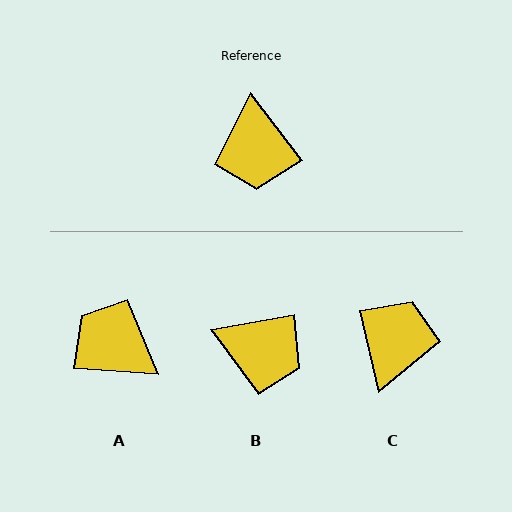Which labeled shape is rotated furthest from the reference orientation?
C, about 156 degrees away.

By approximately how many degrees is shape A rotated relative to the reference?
Approximately 130 degrees clockwise.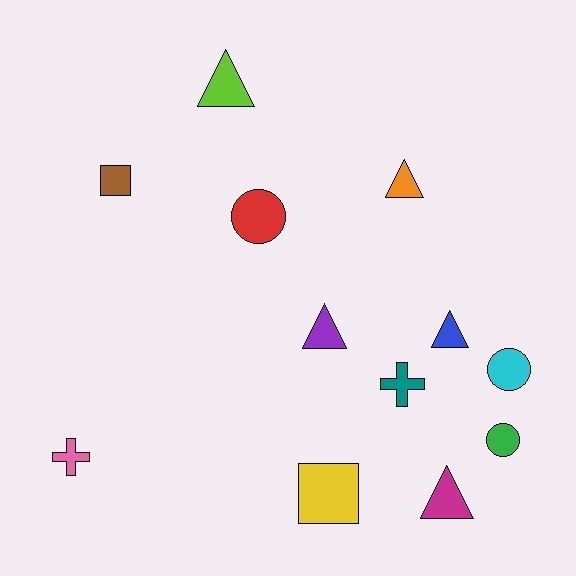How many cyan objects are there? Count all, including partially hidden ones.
There is 1 cyan object.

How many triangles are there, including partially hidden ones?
There are 5 triangles.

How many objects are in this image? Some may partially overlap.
There are 12 objects.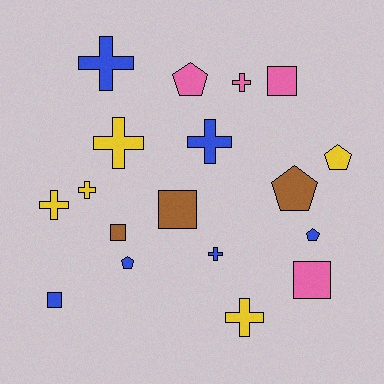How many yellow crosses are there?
There are 4 yellow crosses.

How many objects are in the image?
There are 18 objects.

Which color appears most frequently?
Blue, with 6 objects.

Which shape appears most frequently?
Cross, with 8 objects.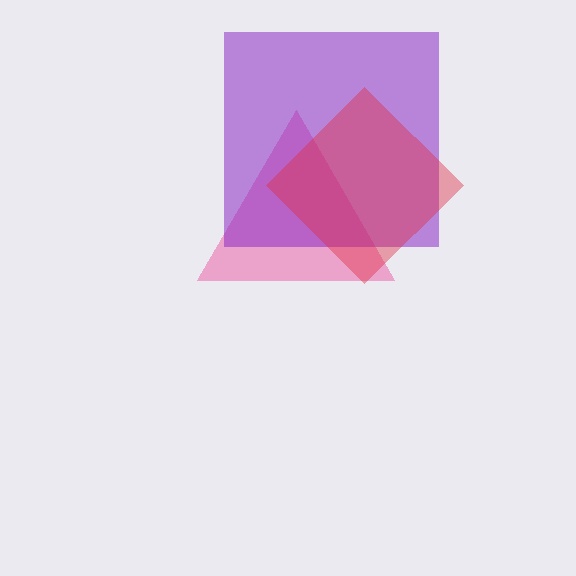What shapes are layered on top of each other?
The layered shapes are: a pink triangle, a purple square, a red diamond.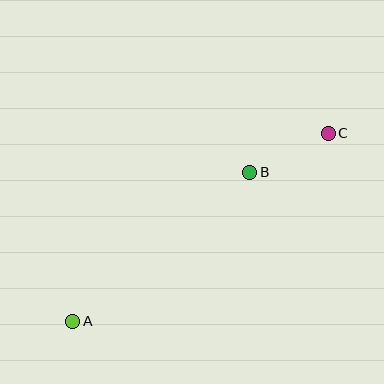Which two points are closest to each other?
Points B and C are closest to each other.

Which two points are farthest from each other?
Points A and C are farthest from each other.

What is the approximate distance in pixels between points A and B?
The distance between A and B is approximately 231 pixels.